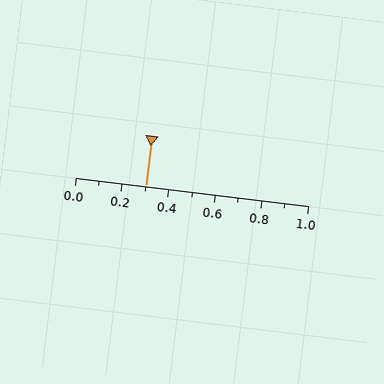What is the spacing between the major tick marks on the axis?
The major ticks are spaced 0.2 apart.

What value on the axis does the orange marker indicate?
The marker indicates approximately 0.3.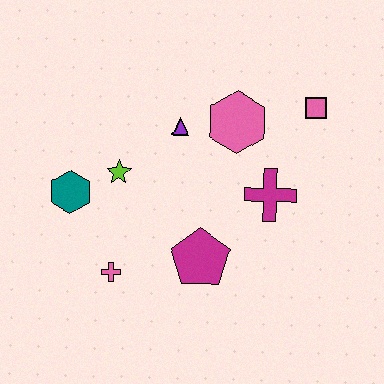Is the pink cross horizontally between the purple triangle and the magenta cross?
No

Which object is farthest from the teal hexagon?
The pink square is farthest from the teal hexagon.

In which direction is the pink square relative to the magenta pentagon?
The pink square is above the magenta pentagon.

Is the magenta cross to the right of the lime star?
Yes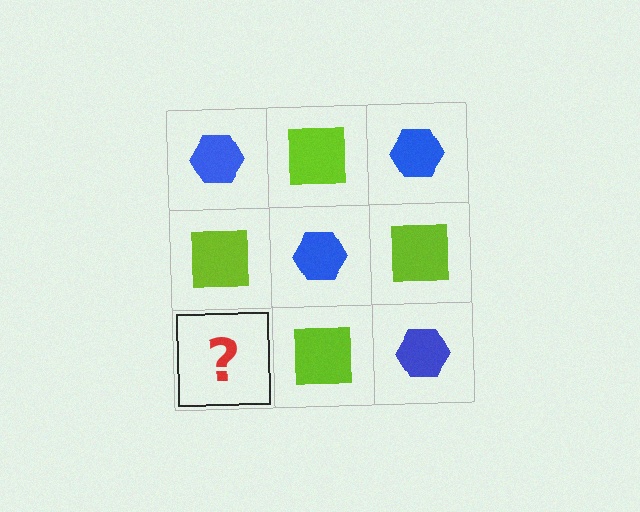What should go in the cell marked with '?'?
The missing cell should contain a blue hexagon.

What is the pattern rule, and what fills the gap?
The rule is that it alternates blue hexagon and lime square in a checkerboard pattern. The gap should be filled with a blue hexagon.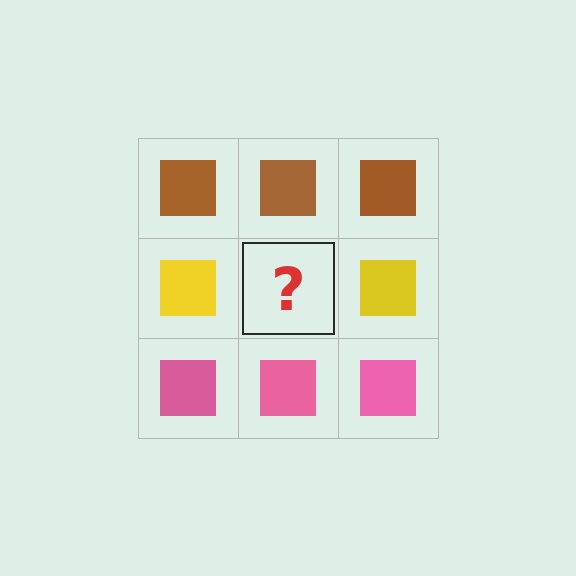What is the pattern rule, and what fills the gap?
The rule is that each row has a consistent color. The gap should be filled with a yellow square.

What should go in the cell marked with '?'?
The missing cell should contain a yellow square.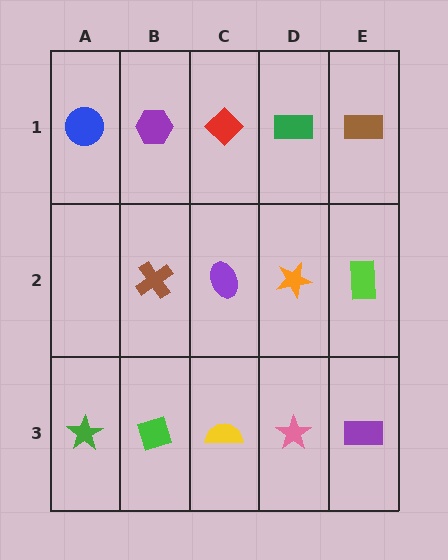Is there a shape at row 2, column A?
No, that cell is empty.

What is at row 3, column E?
A purple rectangle.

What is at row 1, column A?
A blue circle.